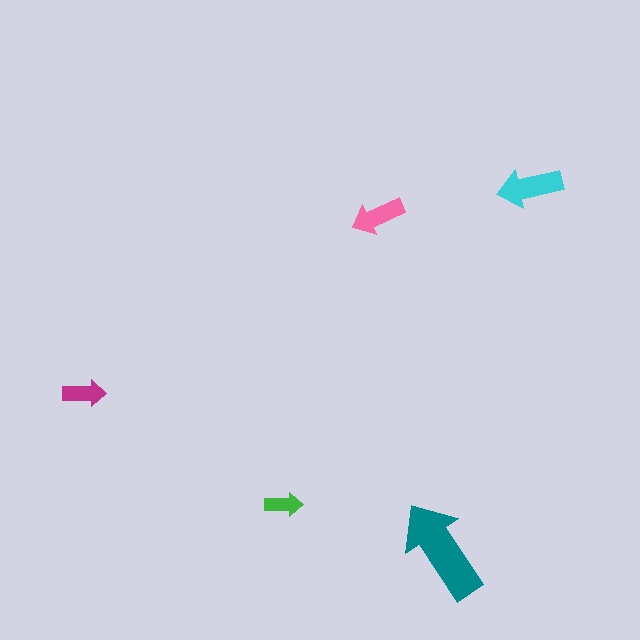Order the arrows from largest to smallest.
the teal one, the cyan one, the pink one, the magenta one, the green one.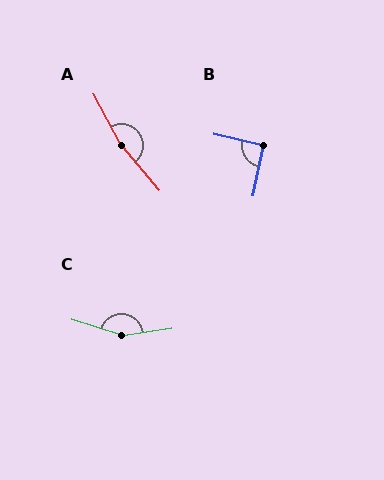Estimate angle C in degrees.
Approximately 154 degrees.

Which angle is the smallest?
B, at approximately 91 degrees.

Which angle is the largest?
A, at approximately 168 degrees.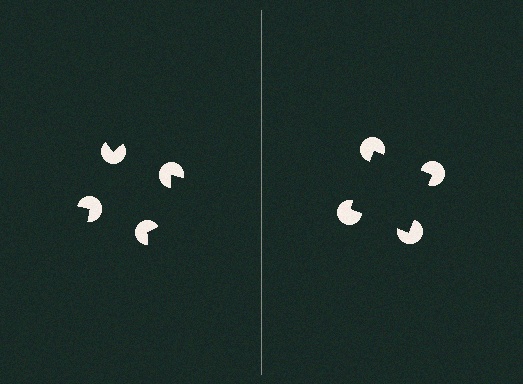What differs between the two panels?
The pac-man discs are positioned identically on both sides; only the wedge orientations differ. On the right they align to a square; on the left they are misaligned.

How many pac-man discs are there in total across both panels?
8 — 4 on each side.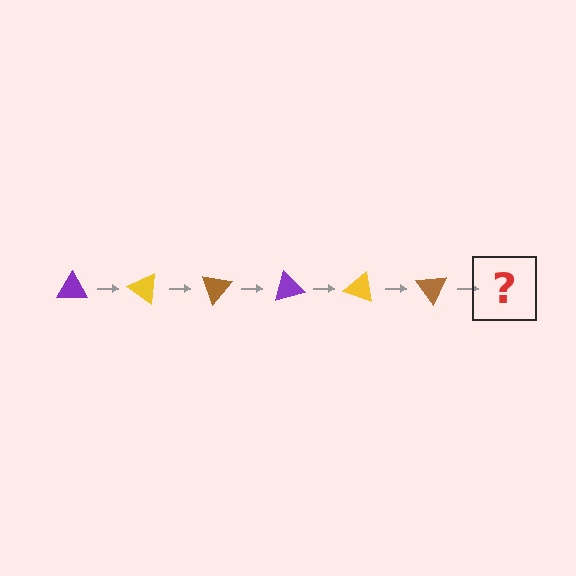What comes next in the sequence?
The next element should be a purple triangle, rotated 210 degrees from the start.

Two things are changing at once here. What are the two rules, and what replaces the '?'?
The two rules are that it rotates 35 degrees each step and the color cycles through purple, yellow, and brown. The '?' should be a purple triangle, rotated 210 degrees from the start.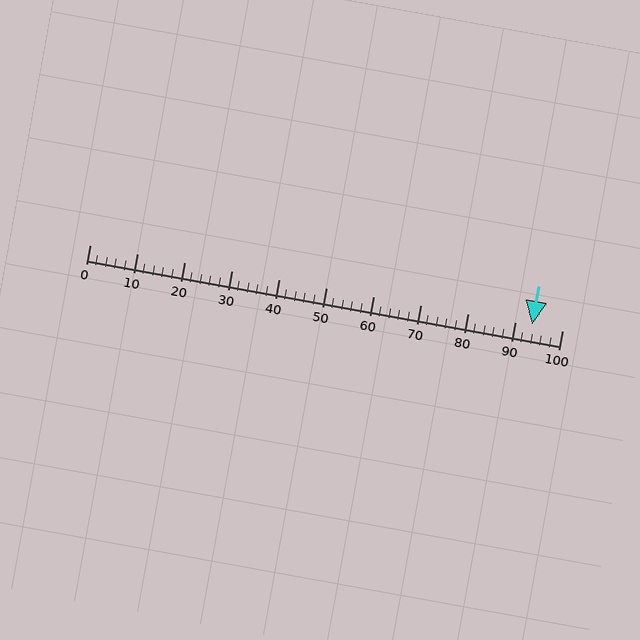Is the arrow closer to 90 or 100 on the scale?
The arrow is closer to 90.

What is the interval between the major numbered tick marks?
The major tick marks are spaced 10 units apart.